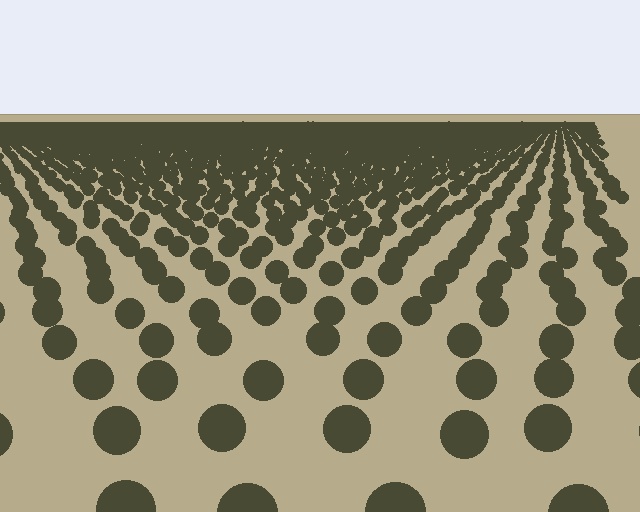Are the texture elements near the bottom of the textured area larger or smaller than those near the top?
Larger. Near the bottom, elements are closer to the viewer and appear at a bigger on-screen size.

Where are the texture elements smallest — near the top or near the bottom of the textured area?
Near the top.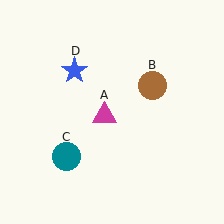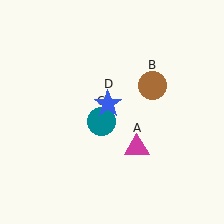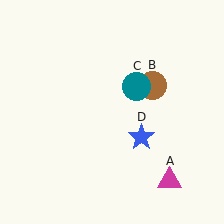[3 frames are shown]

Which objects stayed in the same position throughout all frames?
Brown circle (object B) remained stationary.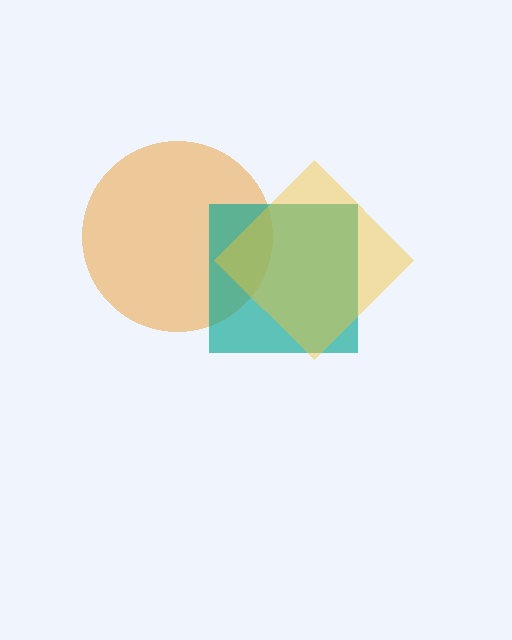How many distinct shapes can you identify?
There are 3 distinct shapes: an orange circle, a teal square, a yellow diamond.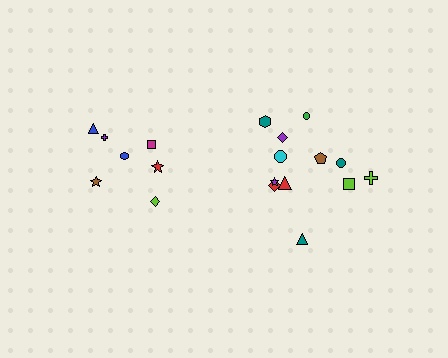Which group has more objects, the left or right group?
The right group.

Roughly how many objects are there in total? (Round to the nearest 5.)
Roughly 20 objects in total.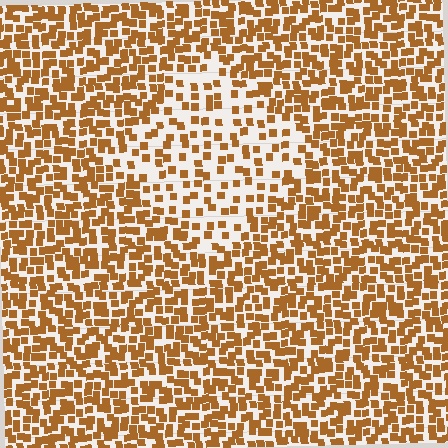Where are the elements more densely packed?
The elements are more densely packed outside the diamond boundary.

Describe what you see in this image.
The image contains small brown elements arranged at two different densities. A diamond-shaped region is visible where the elements are less densely packed than the surrounding area.